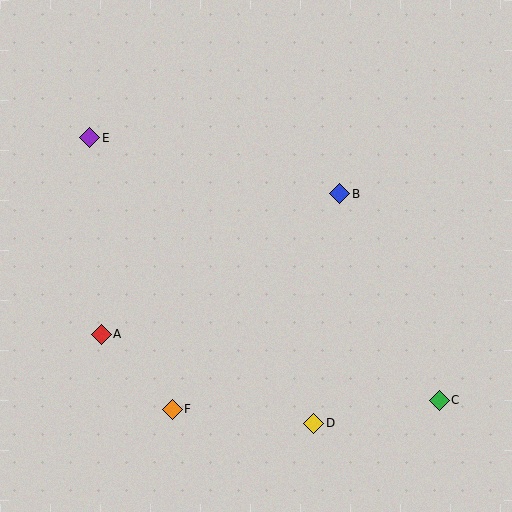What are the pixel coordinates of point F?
Point F is at (172, 409).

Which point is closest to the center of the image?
Point B at (340, 194) is closest to the center.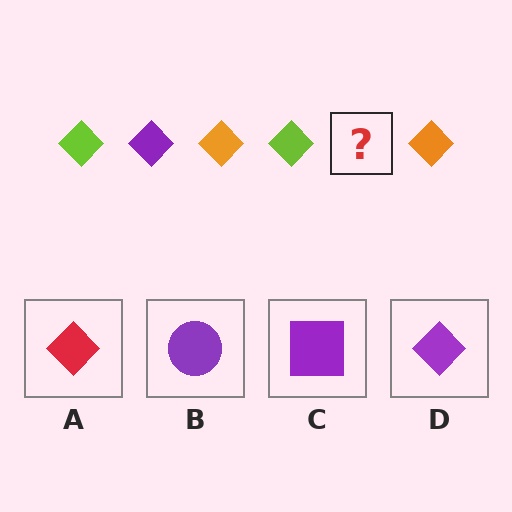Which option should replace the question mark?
Option D.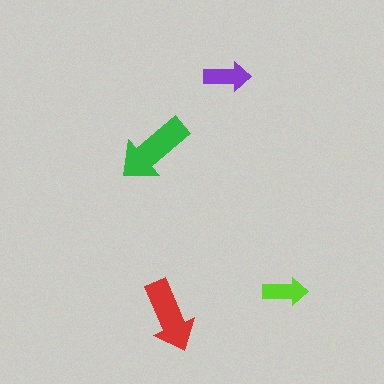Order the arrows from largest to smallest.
the green one, the red one, the purple one, the lime one.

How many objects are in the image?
There are 4 objects in the image.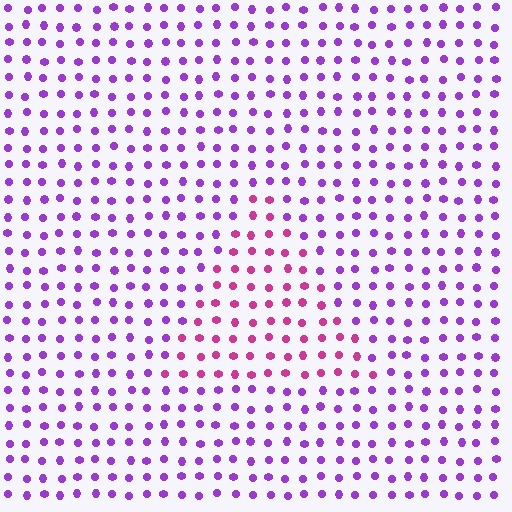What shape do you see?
I see a triangle.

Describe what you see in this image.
The image is filled with small purple elements in a uniform arrangement. A triangle-shaped region is visible where the elements are tinted to a slightly different hue, forming a subtle color boundary.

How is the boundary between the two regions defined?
The boundary is defined purely by a slight shift in hue (about 43 degrees). Spacing, size, and orientation are identical on both sides.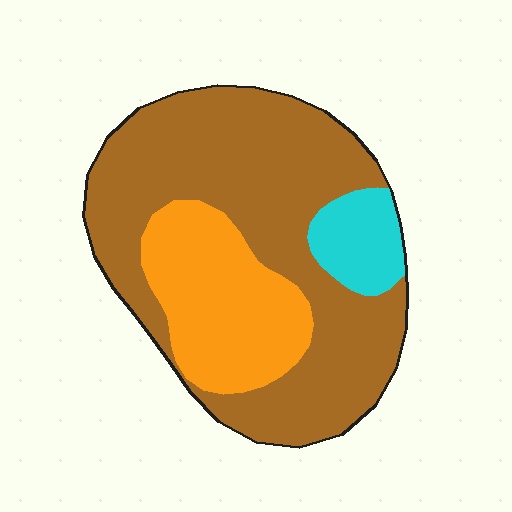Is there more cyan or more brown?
Brown.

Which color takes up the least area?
Cyan, at roughly 10%.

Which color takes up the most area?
Brown, at roughly 65%.